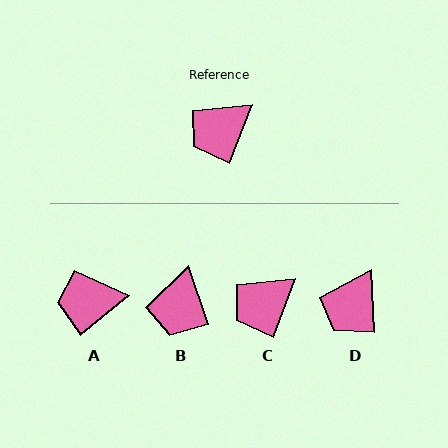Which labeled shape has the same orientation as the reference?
C.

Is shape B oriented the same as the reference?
No, it is off by about 40 degrees.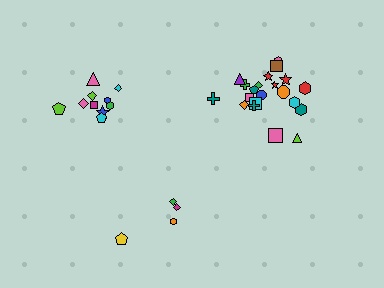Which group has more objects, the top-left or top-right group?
The top-right group.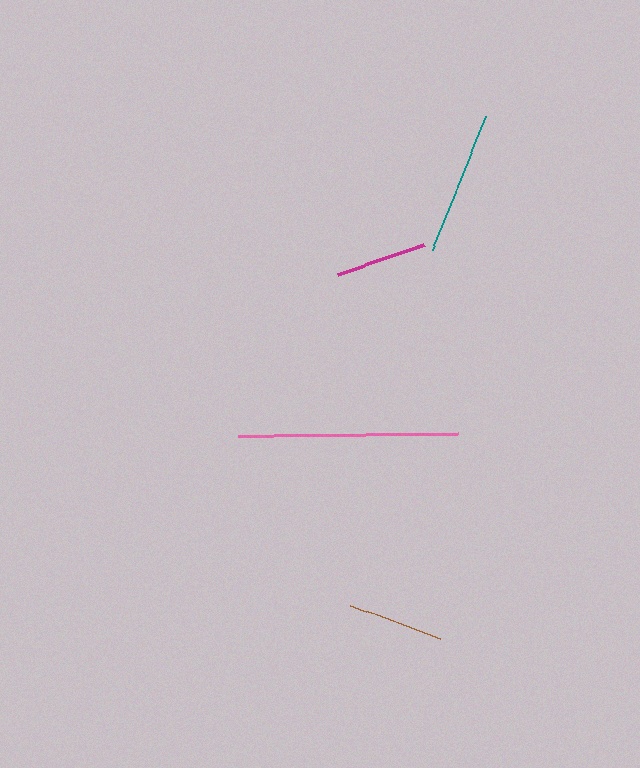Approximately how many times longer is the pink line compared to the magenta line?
The pink line is approximately 2.4 times the length of the magenta line.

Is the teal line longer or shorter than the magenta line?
The teal line is longer than the magenta line.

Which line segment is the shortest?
The magenta line is the shortest at approximately 93 pixels.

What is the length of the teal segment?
The teal segment is approximately 144 pixels long.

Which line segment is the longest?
The pink line is the longest at approximately 220 pixels.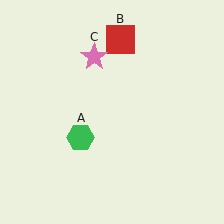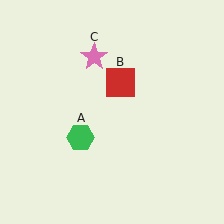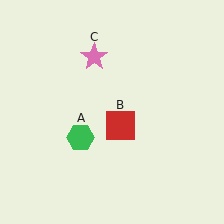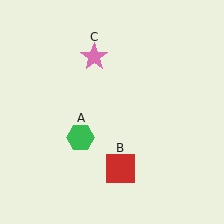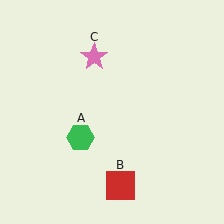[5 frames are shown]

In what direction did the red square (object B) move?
The red square (object B) moved down.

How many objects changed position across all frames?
1 object changed position: red square (object B).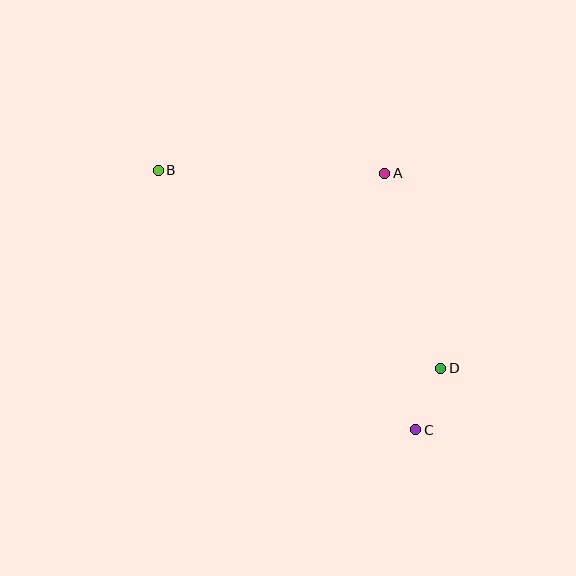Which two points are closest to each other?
Points C and D are closest to each other.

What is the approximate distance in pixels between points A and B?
The distance between A and B is approximately 227 pixels.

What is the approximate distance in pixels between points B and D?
The distance between B and D is approximately 345 pixels.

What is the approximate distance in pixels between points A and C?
The distance between A and C is approximately 258 pixels.